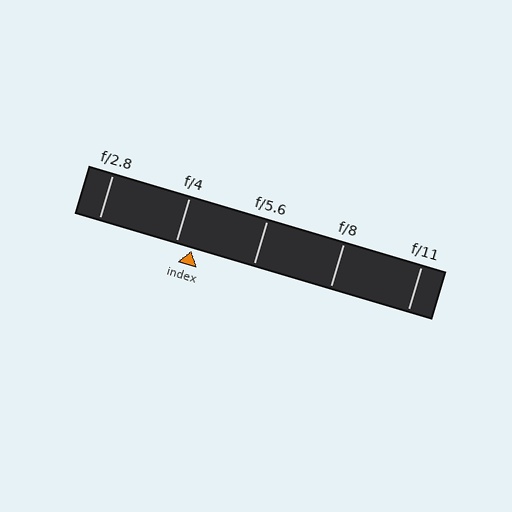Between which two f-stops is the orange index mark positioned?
The index mark is between f/4 and f/5.6.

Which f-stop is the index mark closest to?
The index mark is closest to f/4.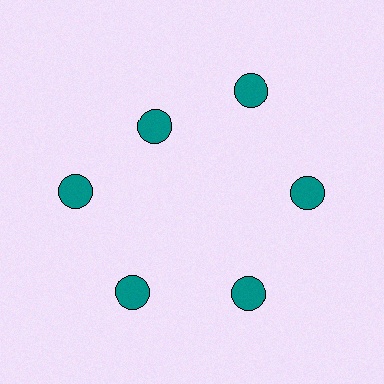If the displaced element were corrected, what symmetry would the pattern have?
It would have 6-fold rotational symmetry — the pattern would map onto itself every 60 degrees.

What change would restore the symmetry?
The symmetry would be restored by moving it outward, back onto the ring so that all 6 circles sit at equal angles and equal distance from the center.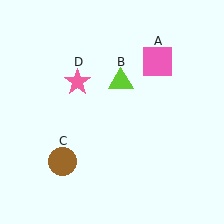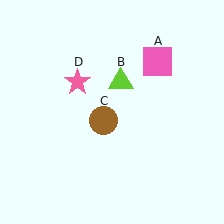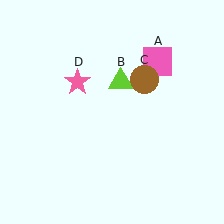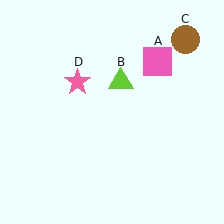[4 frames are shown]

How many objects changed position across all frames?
1 object changed position: brown circle (object C).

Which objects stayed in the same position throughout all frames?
Pink square (object A) and lime triangle (object B) and pink star (object D) remained stationary.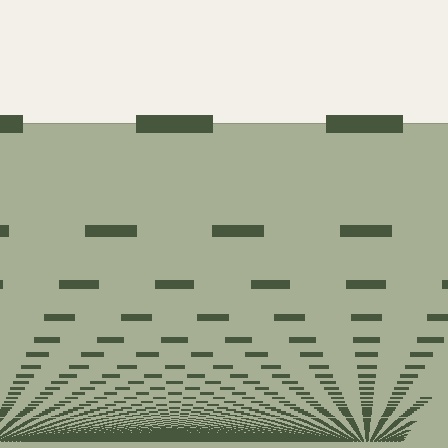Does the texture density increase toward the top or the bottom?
Density increases toward the bottom.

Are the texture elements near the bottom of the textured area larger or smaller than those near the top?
Smaller. The gradient is inverted — elements near the bottom are smaller and denser.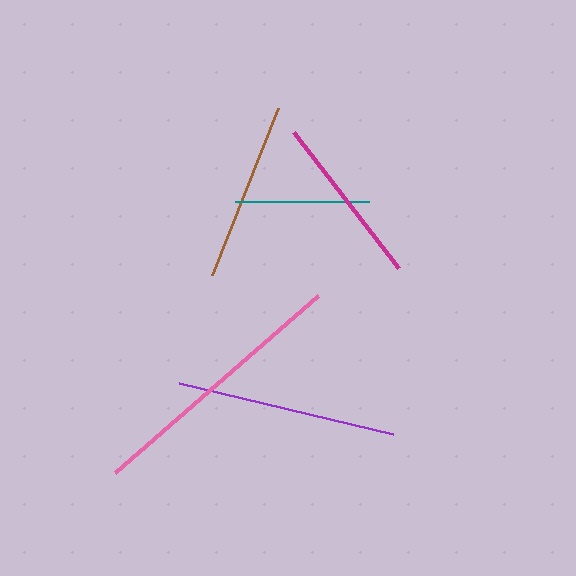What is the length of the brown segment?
The brown segment is approximately 180 pixels long.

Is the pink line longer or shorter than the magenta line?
The pink line is longer than the magenta line.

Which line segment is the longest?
The pink line is the longest at approximately 269 pixels.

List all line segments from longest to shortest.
From longest to shortest: pink, purple, brown, magenta, teal.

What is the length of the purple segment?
The purple segment is approximately 220 pixels long.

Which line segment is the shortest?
The teal line is the shortest at approximately 134 pixels.